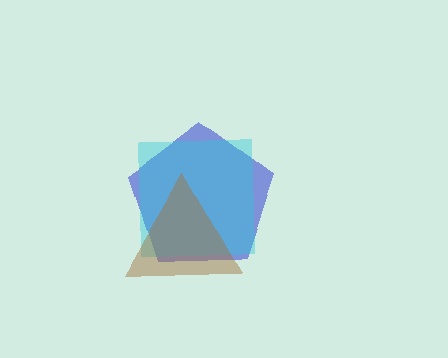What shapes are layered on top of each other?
The layered shapes are: a blue pentagon, a cyan square, a brown triangle.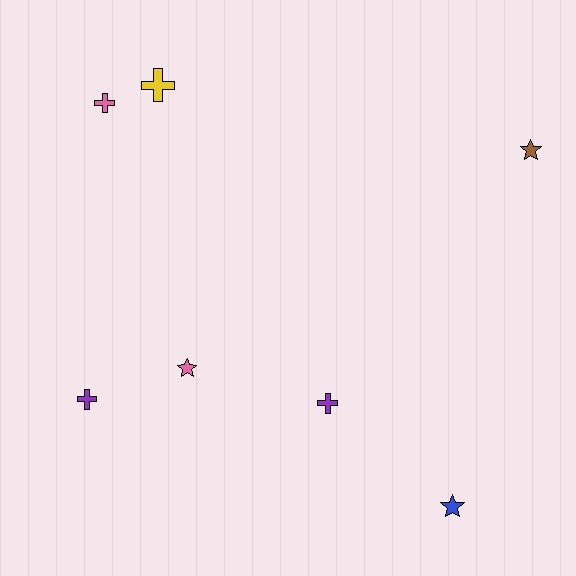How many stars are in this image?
There are 3 stars.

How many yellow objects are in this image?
There is 1 yellow object.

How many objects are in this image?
There are 7 objects.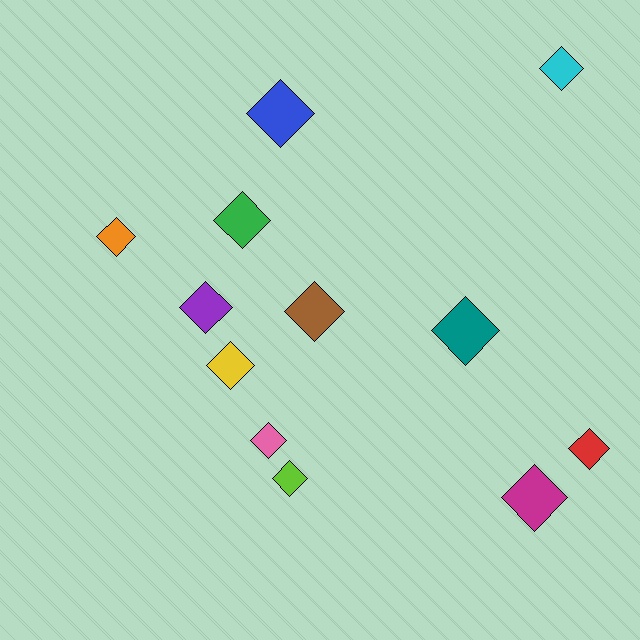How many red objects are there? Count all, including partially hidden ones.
There is 1 red object.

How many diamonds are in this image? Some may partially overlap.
There are 12 diamonds.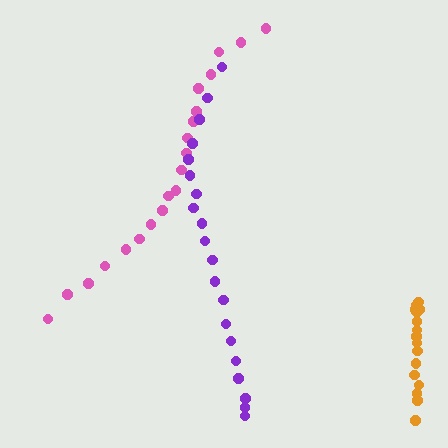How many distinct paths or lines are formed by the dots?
There are 3 distinct paths.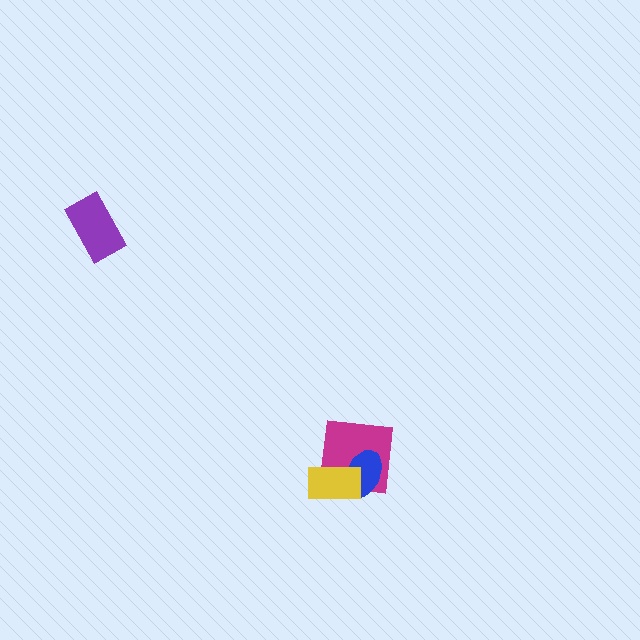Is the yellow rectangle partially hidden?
No, no other shape covers it.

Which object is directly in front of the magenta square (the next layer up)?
The blue ellipse is directly in front of the magenta square.